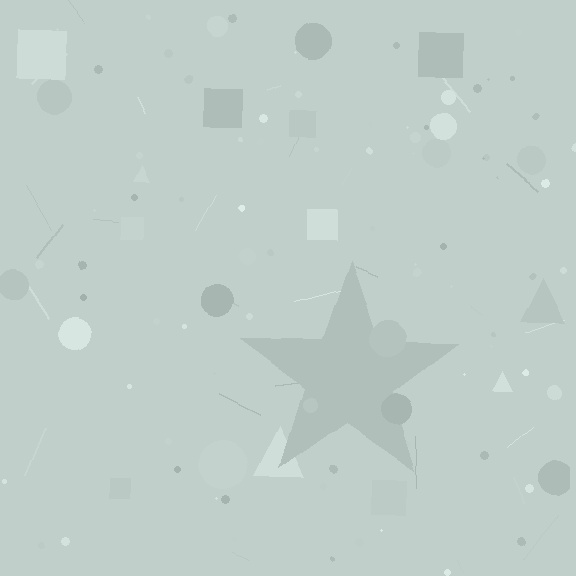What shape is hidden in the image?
A star is hidden in the image.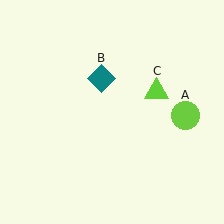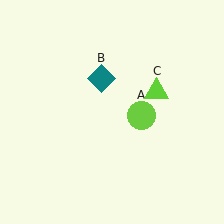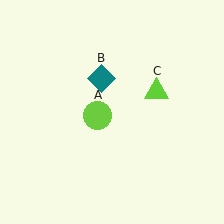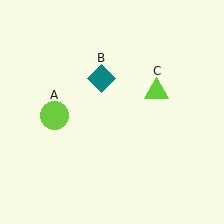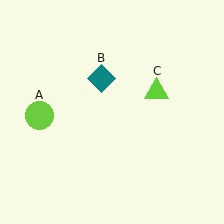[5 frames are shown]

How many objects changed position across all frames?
1 object changed position: lime circle (object A).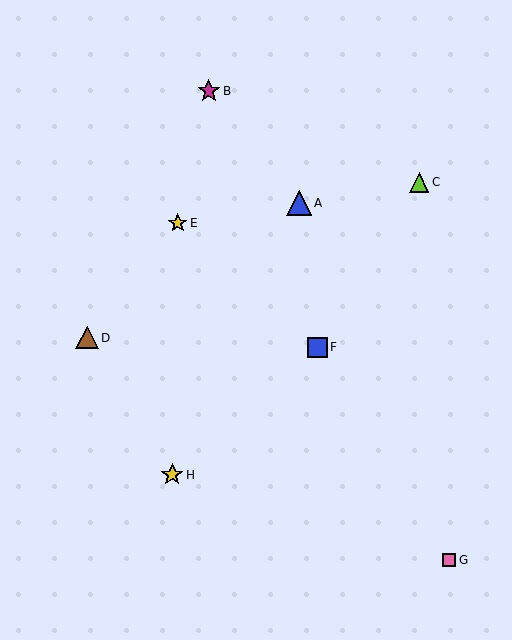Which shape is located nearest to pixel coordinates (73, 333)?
The brown triangle (labeled D) at (87, 338) is nearest to that location.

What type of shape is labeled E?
Shape E is a yellow star.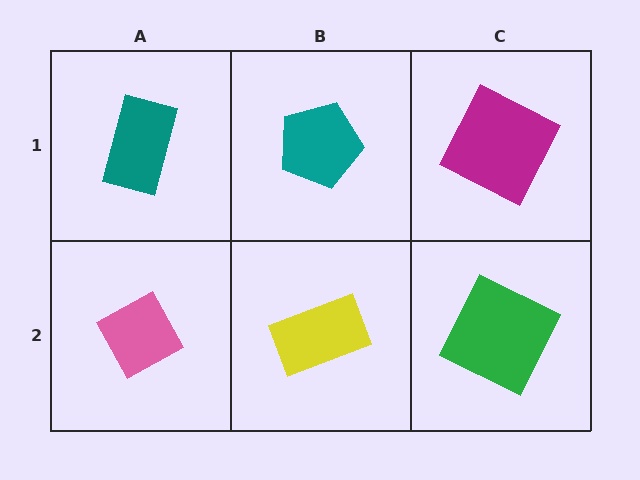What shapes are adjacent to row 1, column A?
A pink diamond (row 2, column A), a teal pentagon (row 1, column B).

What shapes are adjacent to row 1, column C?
A green square (row 2, column C), a teal pentagon (row 1, column B).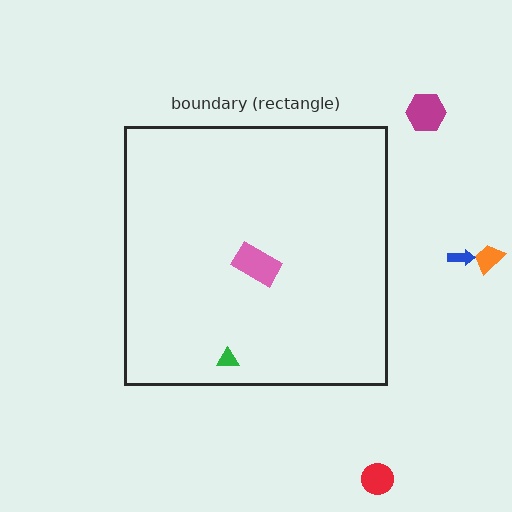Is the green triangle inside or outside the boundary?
Inside.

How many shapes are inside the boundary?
2 inside, 4 outside.